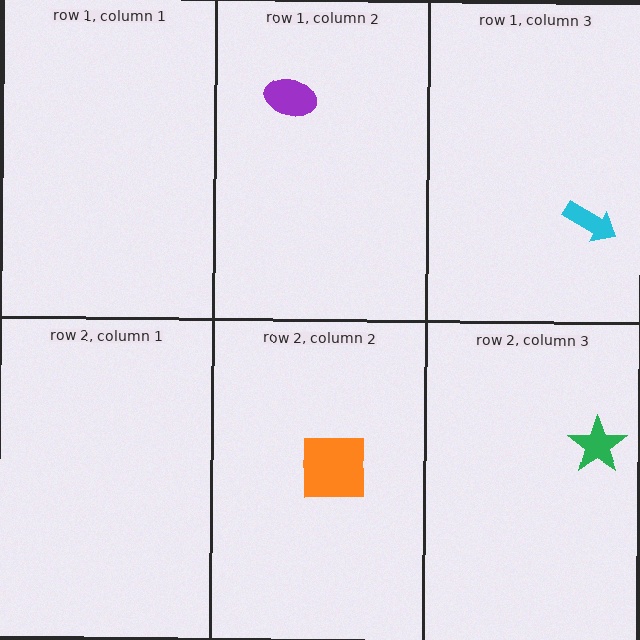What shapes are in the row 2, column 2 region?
The orange square.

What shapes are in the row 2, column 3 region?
The green star.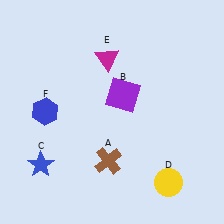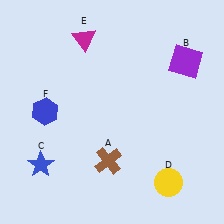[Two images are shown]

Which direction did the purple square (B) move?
The purple square (B) moved right.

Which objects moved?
The objects that moved are: the purple square (B), the magenta triangle (E).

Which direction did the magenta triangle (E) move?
The magenta triangle (E) moved left.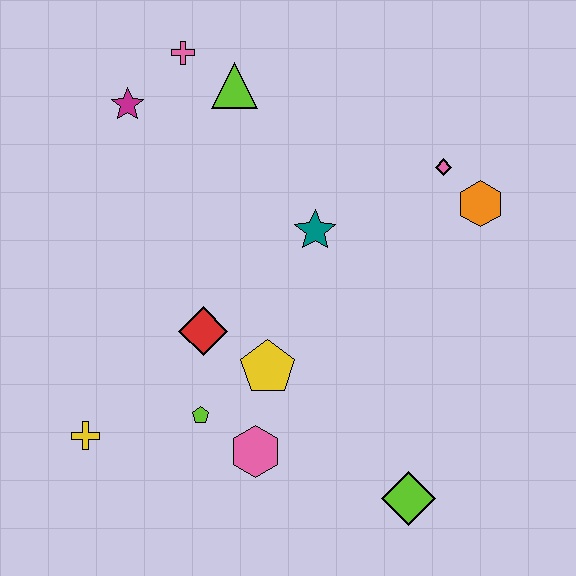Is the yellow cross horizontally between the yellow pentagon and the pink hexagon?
No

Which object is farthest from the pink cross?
The lime diamond is farthest from the pink cross.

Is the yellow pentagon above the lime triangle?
No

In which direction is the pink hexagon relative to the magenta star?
The pink hexagon is below the magenta star.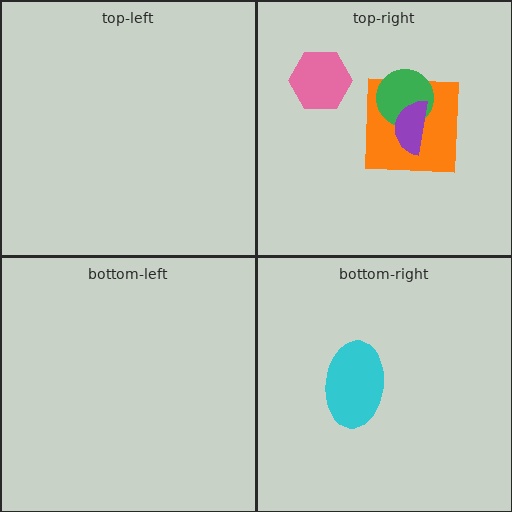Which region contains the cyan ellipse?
The bottom-right region.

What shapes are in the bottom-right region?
The cyan ellipse.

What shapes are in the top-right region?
The orange square, the green circle, the pink hexagon, the purple semicircle.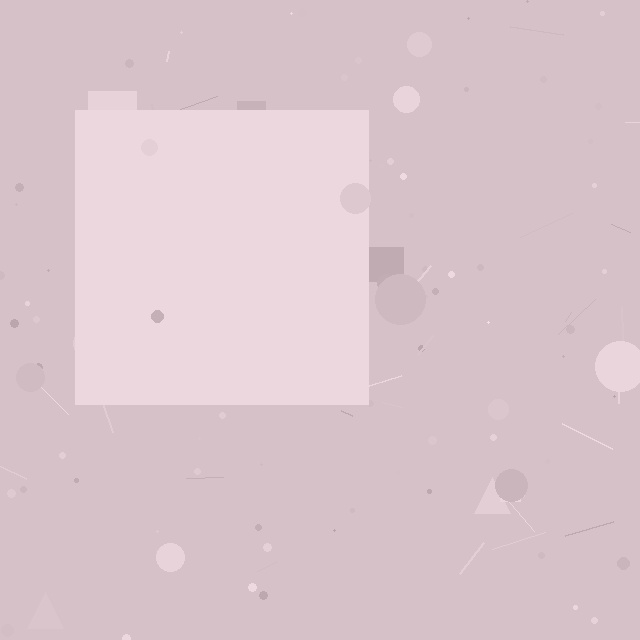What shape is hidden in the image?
A square is hidden in the image.